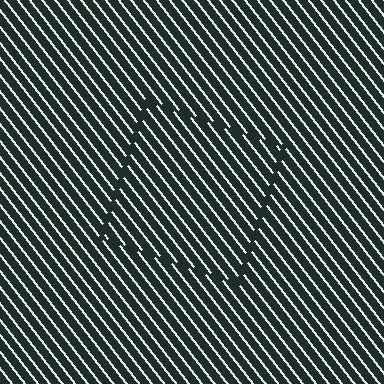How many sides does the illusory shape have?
4 sides — the line-ends trace a square.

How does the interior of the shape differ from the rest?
The interior of the shape contains the same grating, shifted by half a period — the contour is defined by the phase discontinuity where line-ends from the inner and outer gratings abut.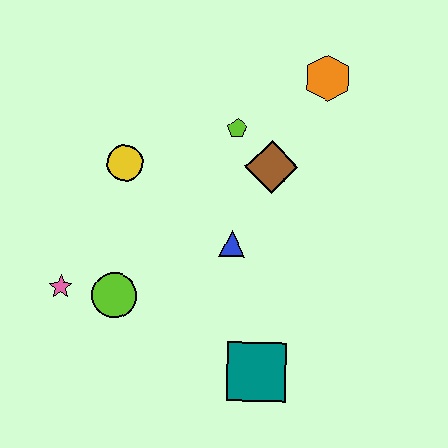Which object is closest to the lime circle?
The pink star is closest to the lime circle.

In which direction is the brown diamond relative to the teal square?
The brown diamond is above the teal square.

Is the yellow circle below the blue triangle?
No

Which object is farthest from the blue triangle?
The orange hexagon is farthest from the blue triangle.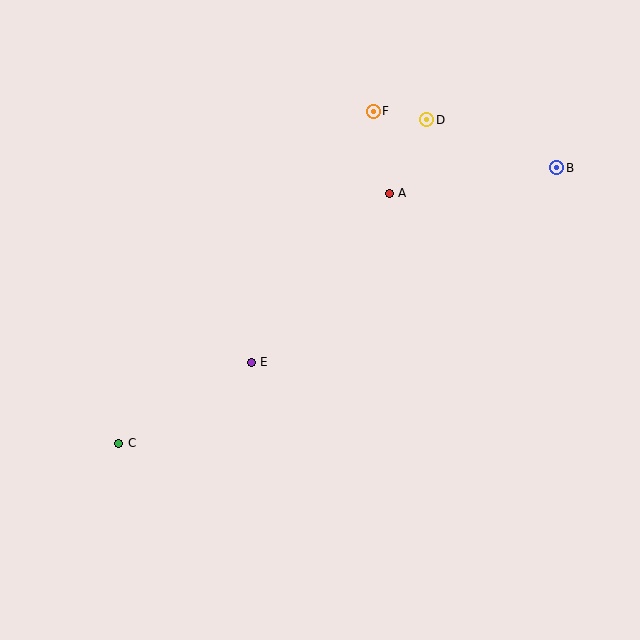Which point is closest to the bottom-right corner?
Point E is closest to the bottom-right corner.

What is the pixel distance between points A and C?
The distance between A and C is 369 pixels.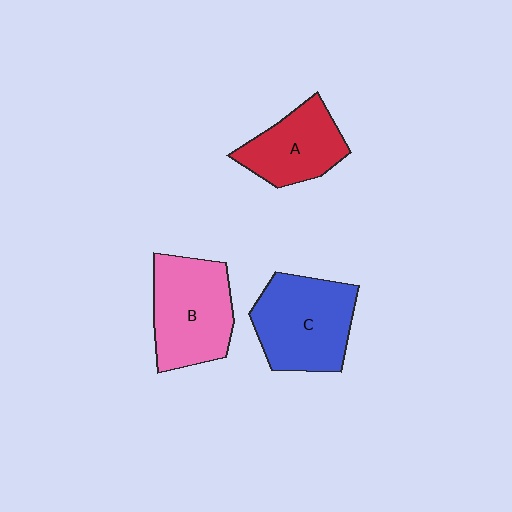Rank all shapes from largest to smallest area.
From largest to smallest: C (blue), B (pink), A (red).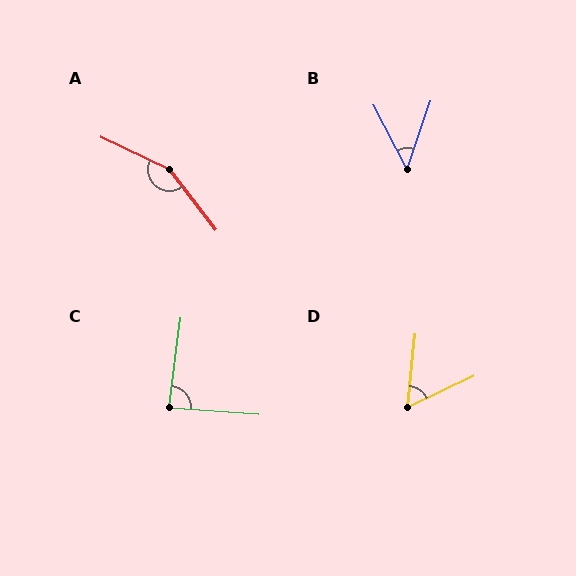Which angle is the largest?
A, at approximately 153 degrees.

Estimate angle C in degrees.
Approximately 87 degrees.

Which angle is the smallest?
B, at approximately 47 degrees.